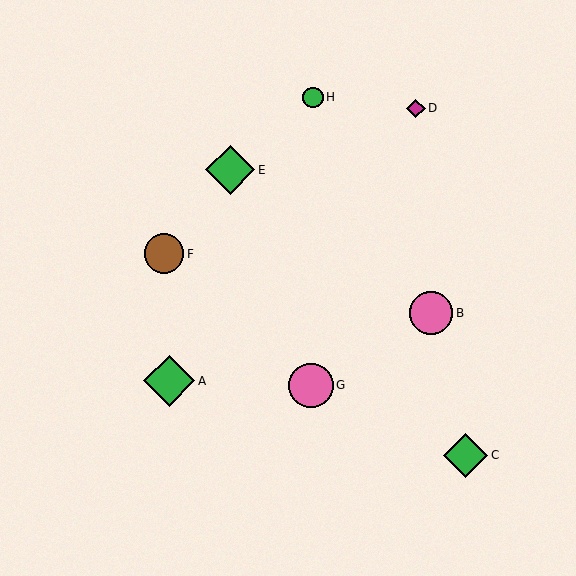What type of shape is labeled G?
Shape G is a pink circle.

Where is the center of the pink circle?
The center of the pink circle is at (311, 385).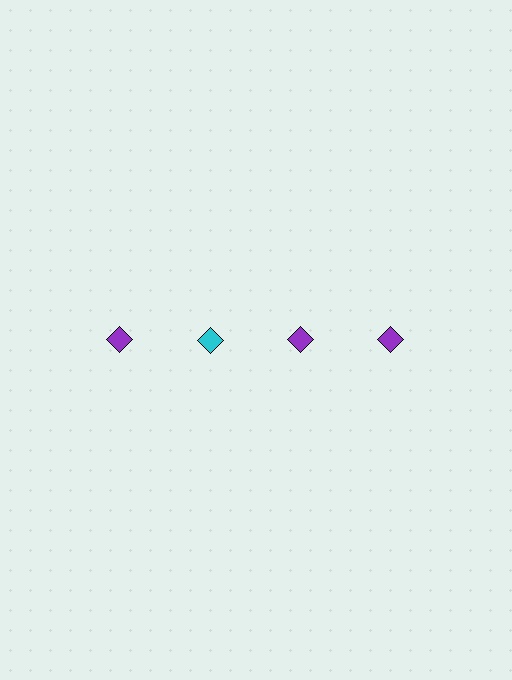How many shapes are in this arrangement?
There are 4 shapes arranged in a grid pattern.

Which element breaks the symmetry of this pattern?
The cyan diamond in the top row, second from left column breaks the symmetry. All other shapes are purple diamonds.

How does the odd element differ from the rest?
It has a different color: cyan instead of purple.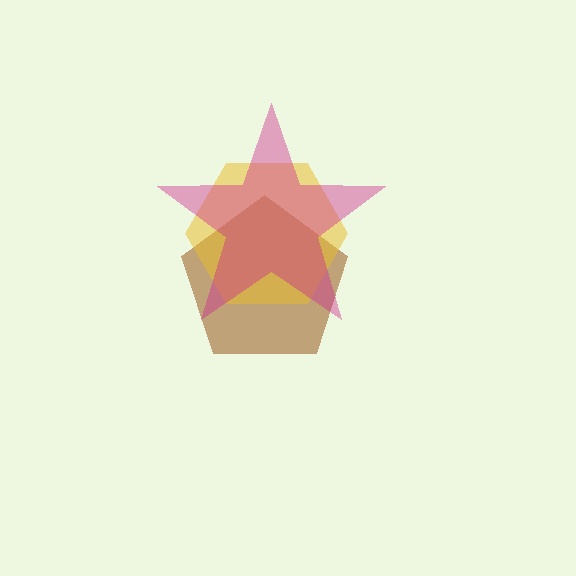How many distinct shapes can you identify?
There are 3 distinct shapes: a brown pentagon, a yellow hexagon, a magenta star.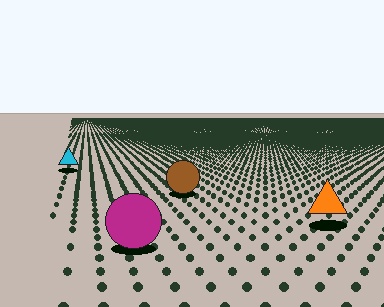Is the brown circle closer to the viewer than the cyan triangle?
Yes. The brown circle is closer — you can tell from the texture gradient: the ground texture is coarser near it.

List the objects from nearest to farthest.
From nearest to farthest: the magenta circle, the orange triangle, the brown circle, the cyan triangle.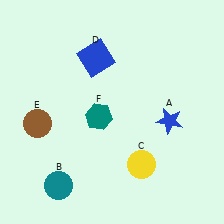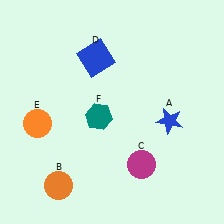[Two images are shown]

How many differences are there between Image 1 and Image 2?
There are 3 differences between the two images.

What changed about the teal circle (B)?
In Image 1, B is teal. In Image 2, it changed to orange.